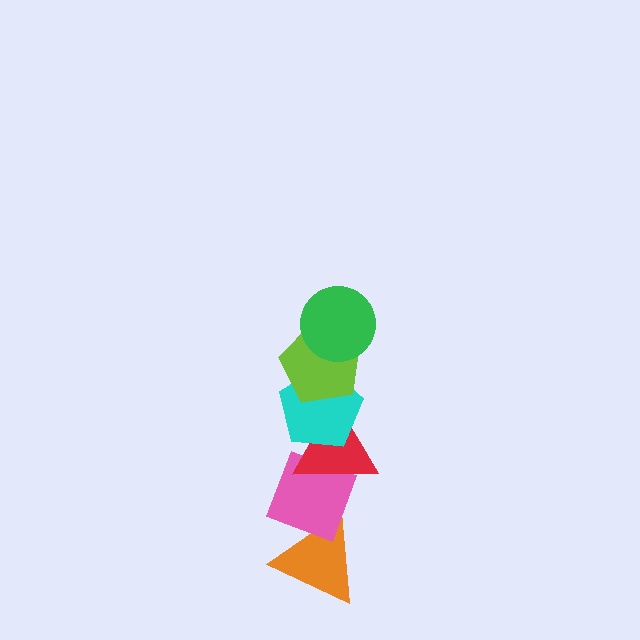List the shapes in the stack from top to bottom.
From top to bottom: the green circle, the lime pentagon, the cyan pentagon, the red triangle, the pink diamond, the orange triangle.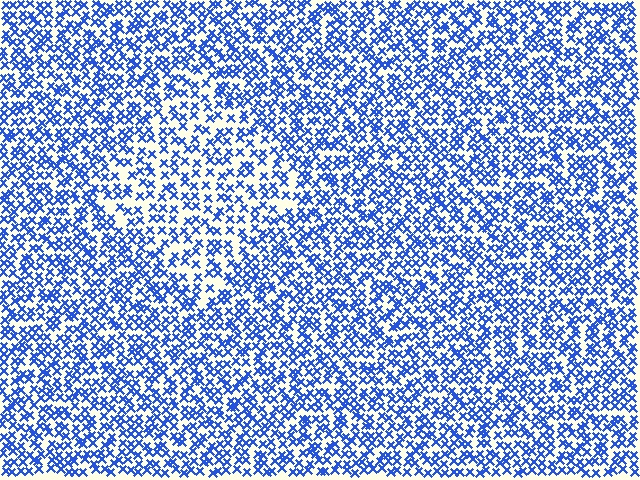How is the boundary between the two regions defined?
The boundary is defined by a change in element density (approximately 1.6x ratio). All elements are the same color, size, and shape.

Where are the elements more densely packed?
The elements are more densely packed outside the diamond boundary.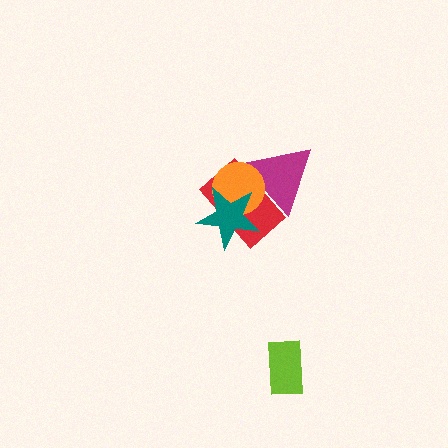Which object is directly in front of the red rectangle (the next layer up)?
The magenta triangle is directly in front of the red rectangle.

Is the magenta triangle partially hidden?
Yes, it is partially covered by another shape.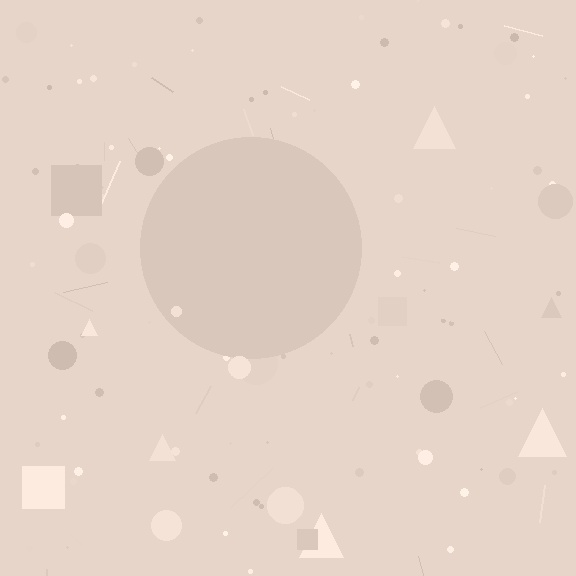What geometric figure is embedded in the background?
A circle is embedded in the background.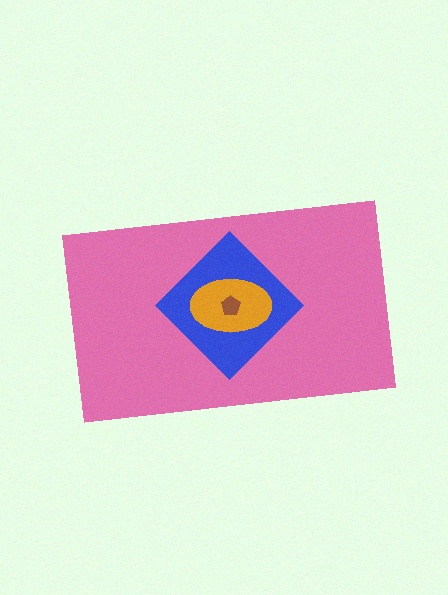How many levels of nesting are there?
4.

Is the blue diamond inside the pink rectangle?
Yes.